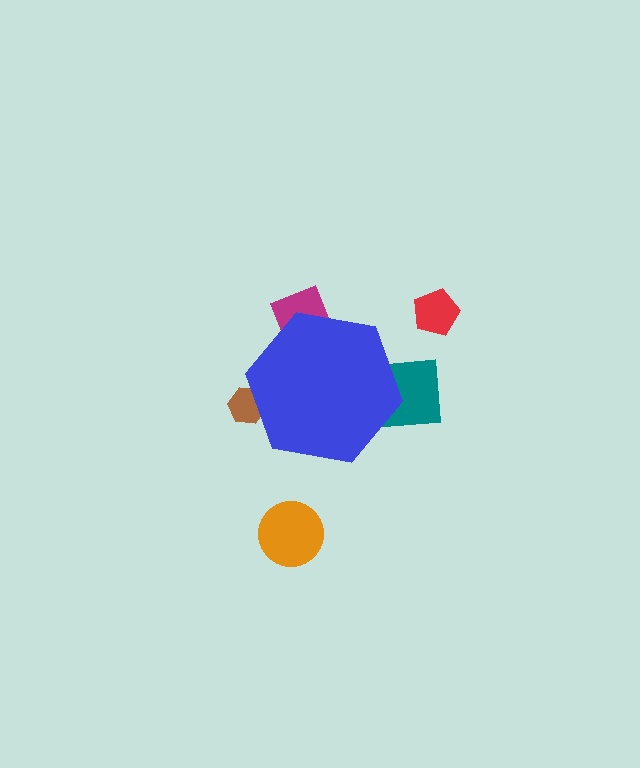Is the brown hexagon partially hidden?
Yes, the brown hexagon is partially hidden behind the blue hexagon.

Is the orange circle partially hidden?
No, the orange circle is fully visible.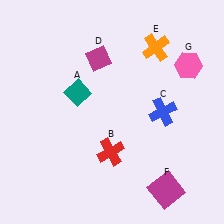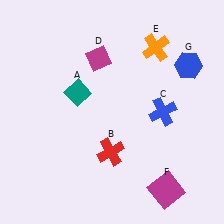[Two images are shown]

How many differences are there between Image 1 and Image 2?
There is 1 difference between the two images.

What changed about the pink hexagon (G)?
In Image 1, G is pink. In Image 2, it changed to blue.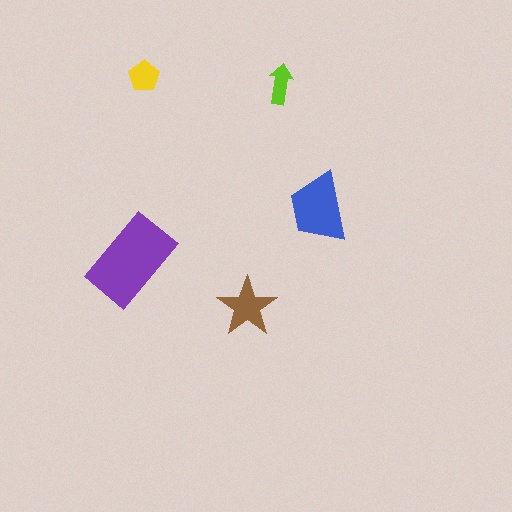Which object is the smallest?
The lime arrow.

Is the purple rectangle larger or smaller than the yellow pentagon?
Larger.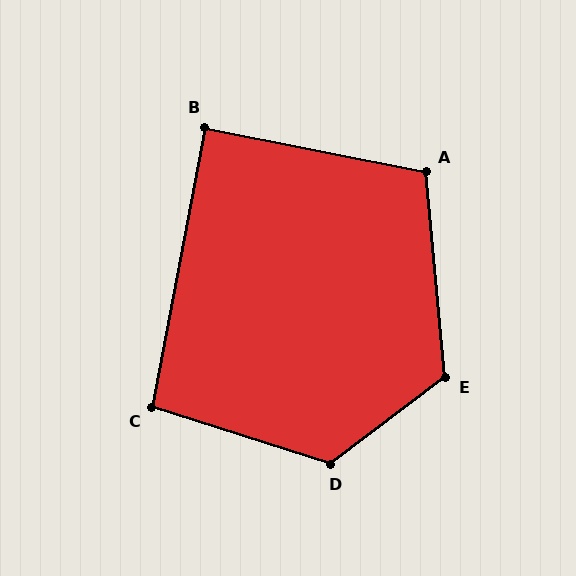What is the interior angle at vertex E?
Approximately 122 degrees (obtuse).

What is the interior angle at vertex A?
Approximately 106 degrees (obtuse).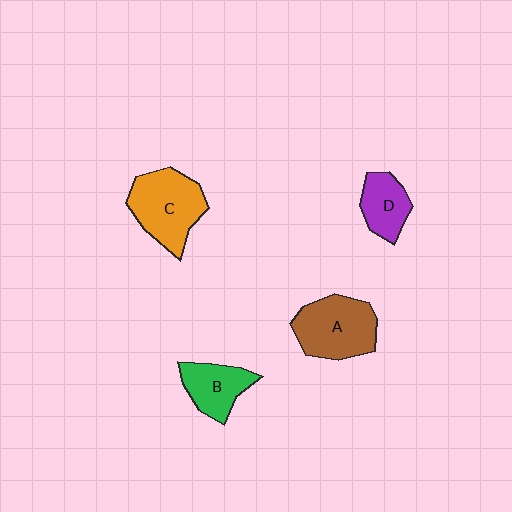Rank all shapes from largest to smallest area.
From largest to smallest: C (orange), A (brown), B (green), D (purple).